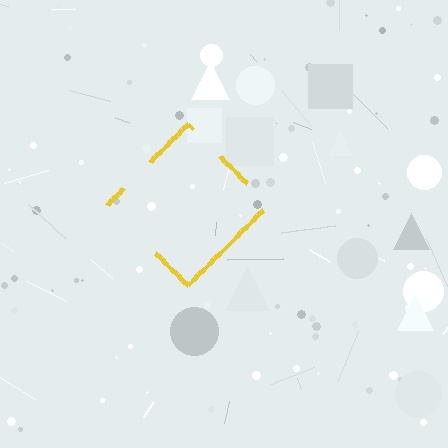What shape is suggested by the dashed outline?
The dashed outline suggests a diamond.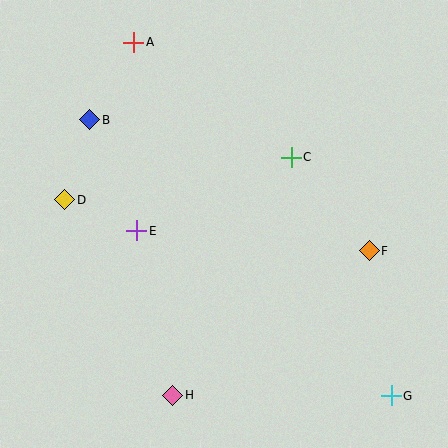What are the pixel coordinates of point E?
Point E is at (137, 231).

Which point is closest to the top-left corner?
Point A is closest to the top-left corner.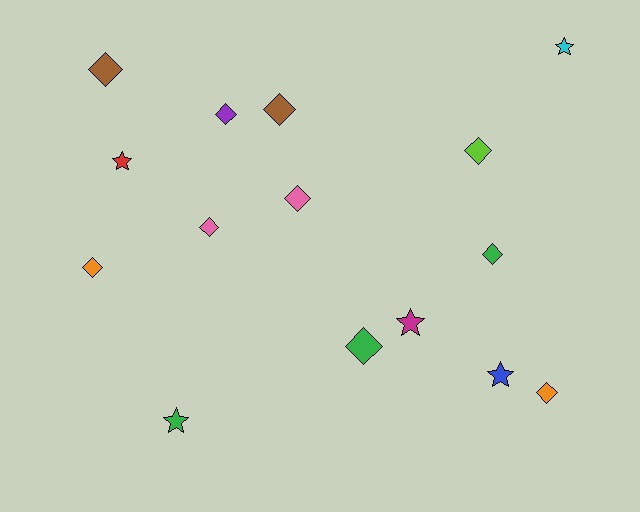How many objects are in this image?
There are 15 objects.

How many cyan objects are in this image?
There is 1 cyan object.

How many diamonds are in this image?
There are 10 diamonds.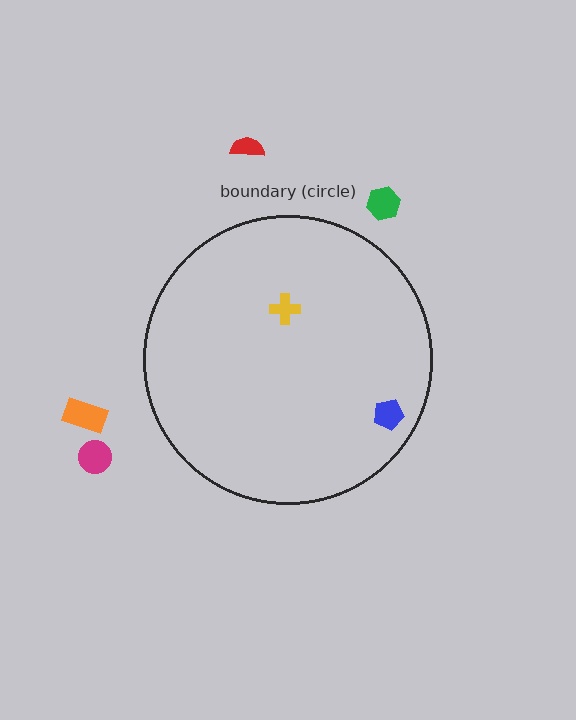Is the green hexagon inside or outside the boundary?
Outside.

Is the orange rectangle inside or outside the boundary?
Outside.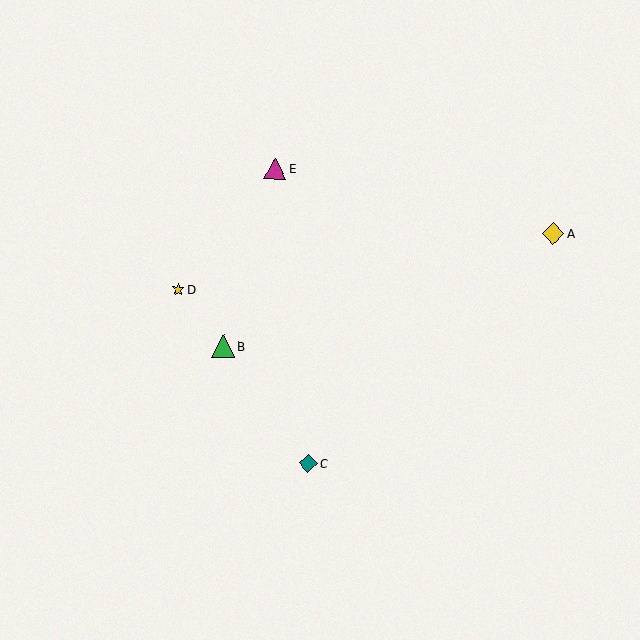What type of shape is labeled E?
Shape E is a magenta triangle.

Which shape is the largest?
The green triangle (labeled B) is the largest.